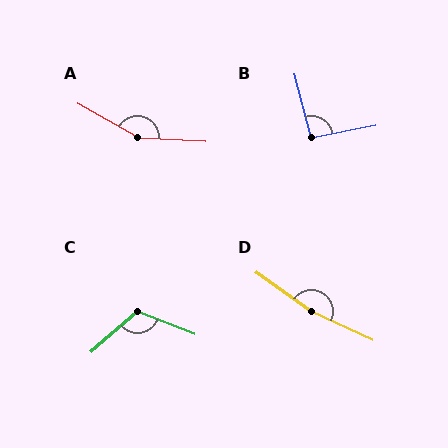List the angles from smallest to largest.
B (93°), C (118°), A (153°), D (169°).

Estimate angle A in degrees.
Approximately 153 degrees.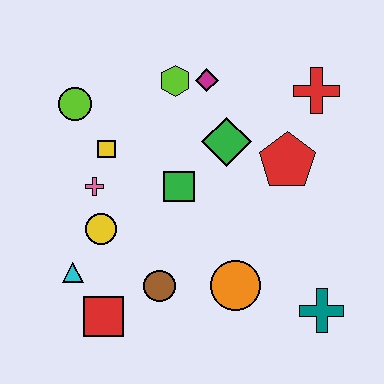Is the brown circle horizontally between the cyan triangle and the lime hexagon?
Yes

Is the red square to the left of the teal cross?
Yes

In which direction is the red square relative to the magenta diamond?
The red square is below the magenta diamond.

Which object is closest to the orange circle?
The brown circle is closest to the orange circle.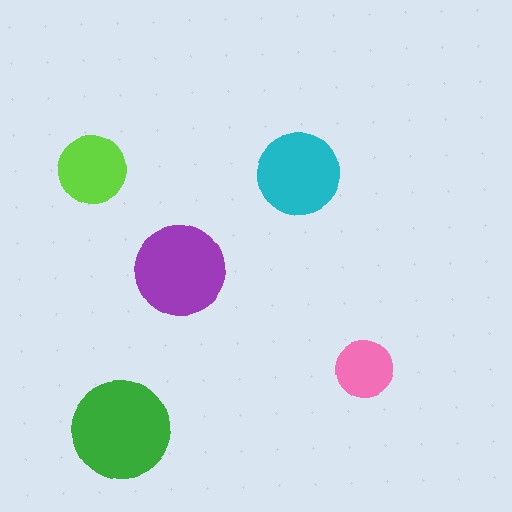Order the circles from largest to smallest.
the green one, the purple one, the cyan one, the lime one, the pink one.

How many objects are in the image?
There are 5 objects in the image.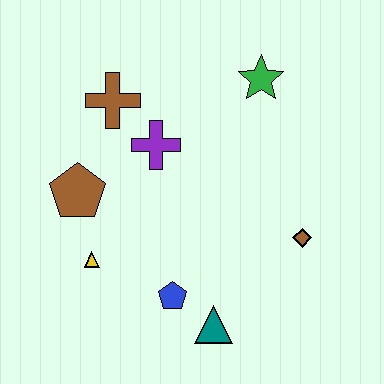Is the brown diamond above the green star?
No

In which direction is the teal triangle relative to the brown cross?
The teal triangle is below the brown cross.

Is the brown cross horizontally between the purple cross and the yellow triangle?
Yes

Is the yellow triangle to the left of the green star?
Yes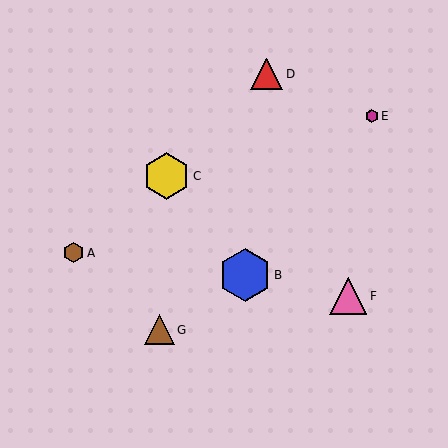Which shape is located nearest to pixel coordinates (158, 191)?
The yellow hexagon (labeled C) at (166, 176) is nearest to that location.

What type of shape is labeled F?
Shape F is a pink triangle.